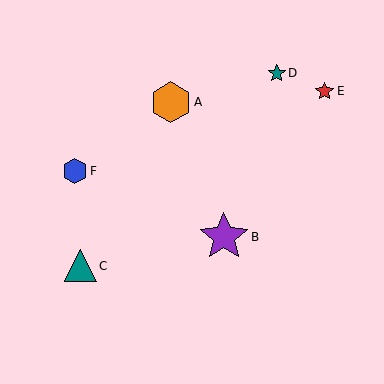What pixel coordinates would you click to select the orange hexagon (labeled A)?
Click at (171, 102) to select the orange hexagon A.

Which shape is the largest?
The purple star (labeled B) is the largest.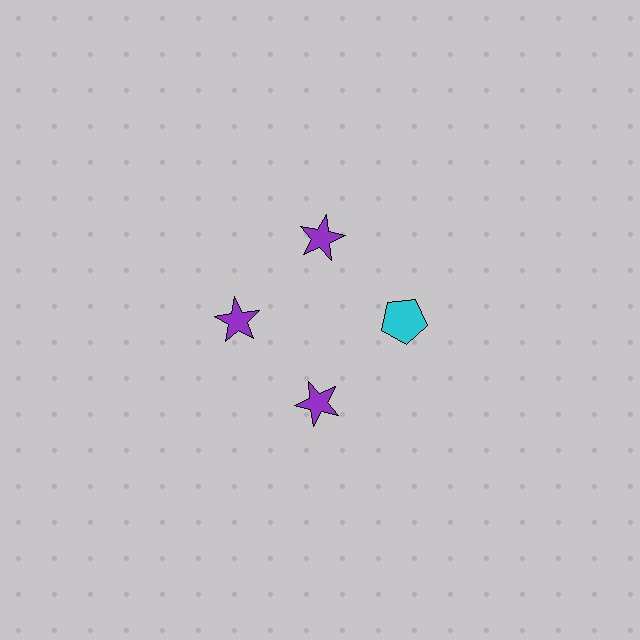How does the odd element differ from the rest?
It differs in both color (cyan instead of purple) and shape (pentagon instead of star).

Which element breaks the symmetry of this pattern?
The cyan pentagon at roughly the 3 o'clock position breaks the symmetry. All other shapes are purple stars.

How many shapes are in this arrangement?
There are 4 shapes arranged in a ring pattern.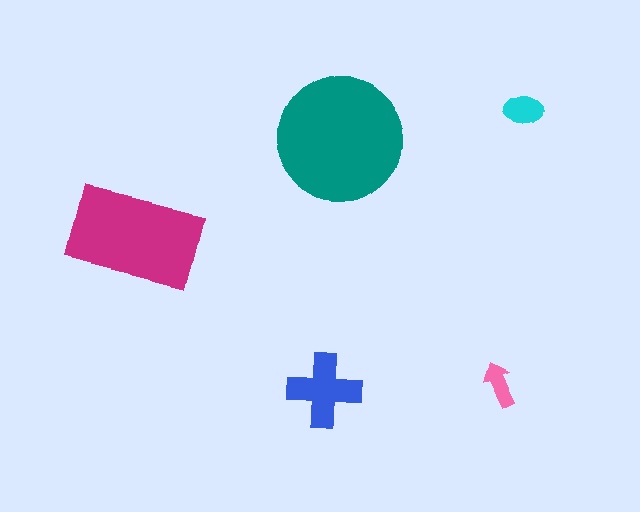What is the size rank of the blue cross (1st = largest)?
3rd.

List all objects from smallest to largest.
The pink arrow, the cyan ellipse, the blue cross, the magenta rectangle, the teal circle.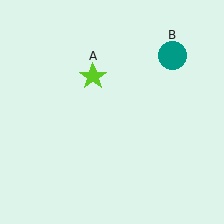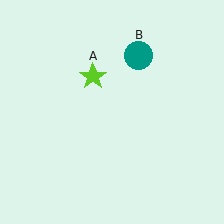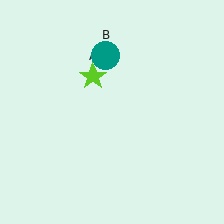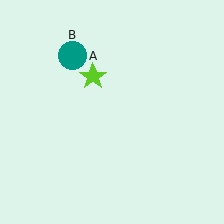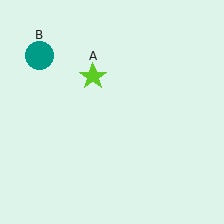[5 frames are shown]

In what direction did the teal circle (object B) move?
The teal circle (object B) moved left.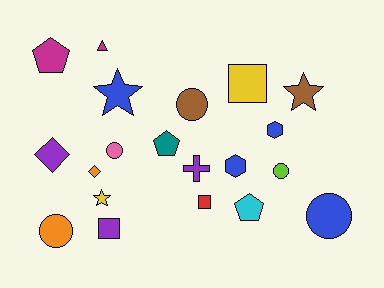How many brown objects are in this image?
There are 2 brown objects.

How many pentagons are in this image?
There are 3 pentagons.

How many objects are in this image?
There are 20 objects.